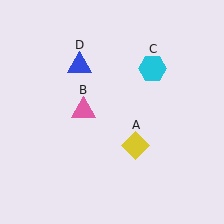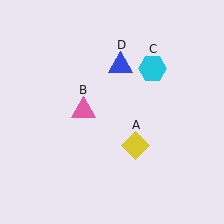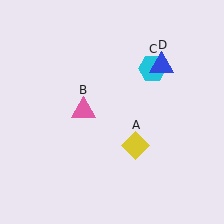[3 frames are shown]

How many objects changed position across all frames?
1 object changed position: blue triangle (object D).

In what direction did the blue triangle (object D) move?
The blue triangle (object D) moved right.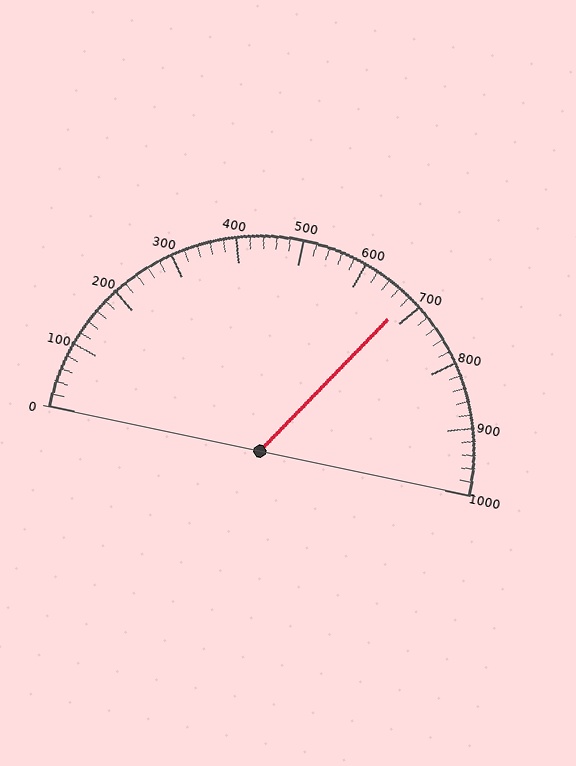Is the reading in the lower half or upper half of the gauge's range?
The reading is in the upper half of the range (0 to 1000).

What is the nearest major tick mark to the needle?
The nearest major tick mark is 700.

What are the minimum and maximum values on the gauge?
The gauge ranges from 0 to 1000.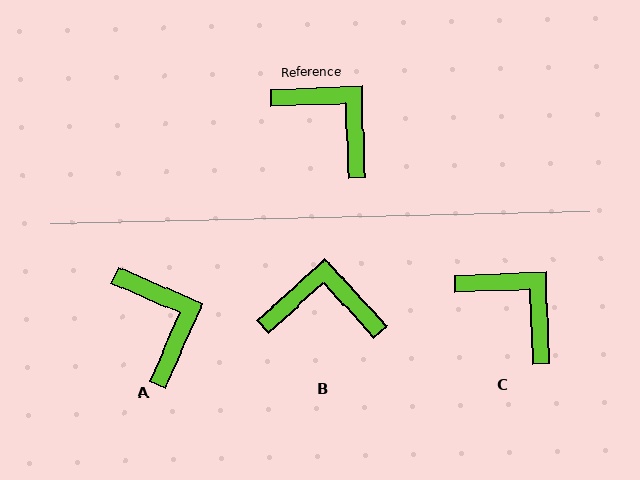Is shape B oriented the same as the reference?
No, it is off by about 41 degrees.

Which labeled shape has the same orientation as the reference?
C.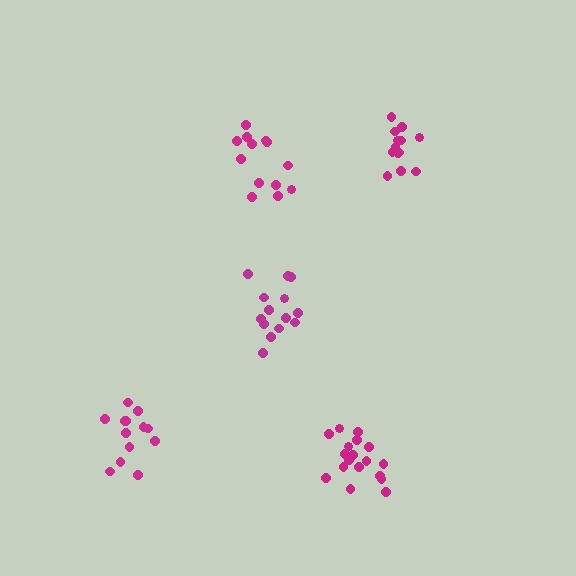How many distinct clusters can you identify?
There are 5 distinct clusters.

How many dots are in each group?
Group 1: 13 dots, Group 2: 18 dots, Group 3: 13 dots, Group 4: 14 dots, Group 5: 13 dots (71 total).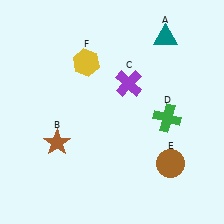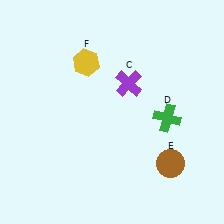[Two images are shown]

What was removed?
The brown star (B), the teal triangle (A) were removed in Image 2.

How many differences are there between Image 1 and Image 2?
There are 2 differences between the two images.